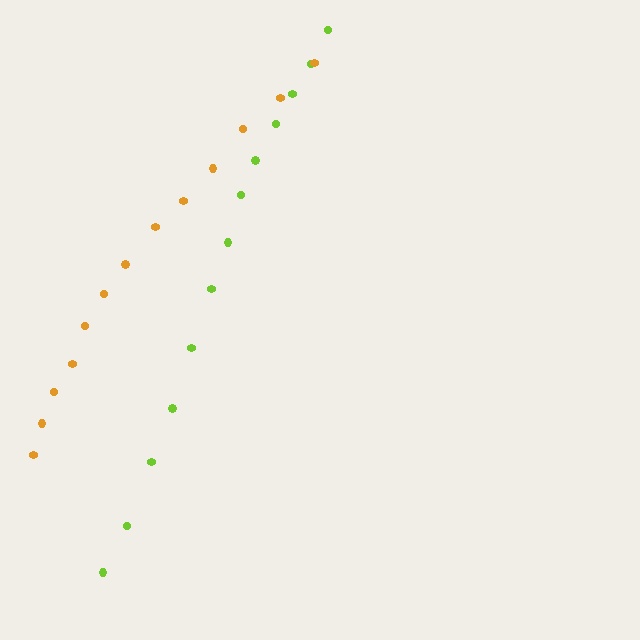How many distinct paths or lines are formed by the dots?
There are 2 distinct paths.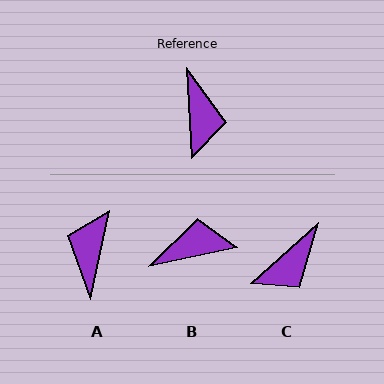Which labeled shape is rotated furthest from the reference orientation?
A, about 164 degrees away.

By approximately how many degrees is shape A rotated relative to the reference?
Approximately 164 degrees counter-clockwise.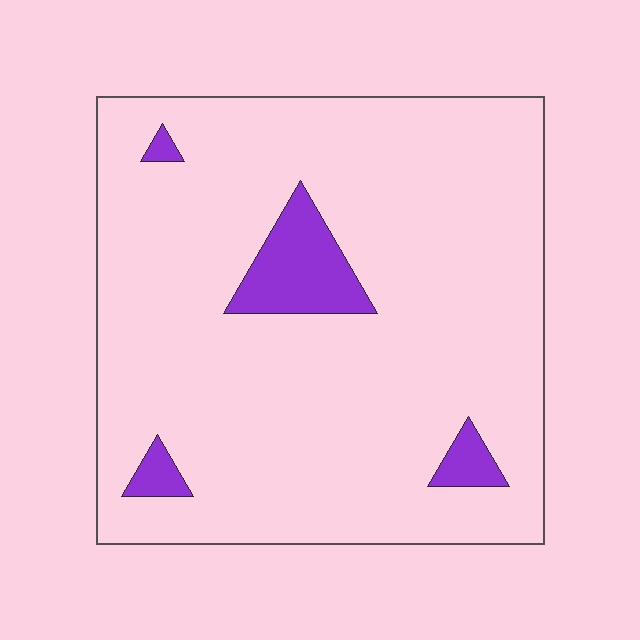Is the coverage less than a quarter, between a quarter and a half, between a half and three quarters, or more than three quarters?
Less than a quarter.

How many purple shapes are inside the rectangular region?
4.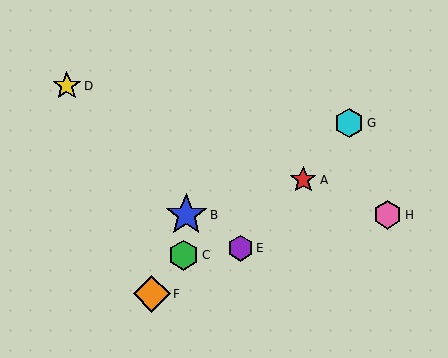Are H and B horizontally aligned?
Yes, both are at y≈215.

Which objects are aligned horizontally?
Objects B, H are aligned horizontally.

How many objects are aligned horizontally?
2 objects (B, H) are aligned horizontally.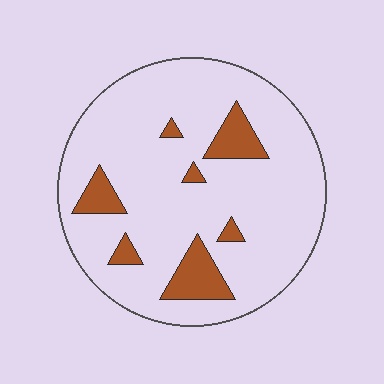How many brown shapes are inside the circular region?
7.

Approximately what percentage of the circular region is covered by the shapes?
Approximately 15%.